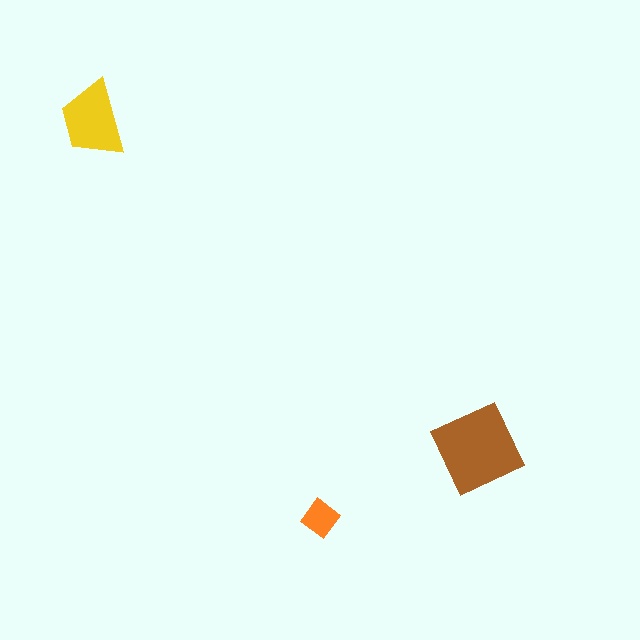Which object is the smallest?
The orange diamond.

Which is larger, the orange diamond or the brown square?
The brown square.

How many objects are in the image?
There are 3 objects in the image.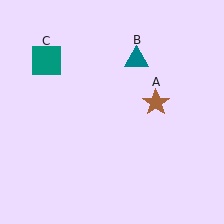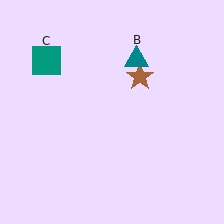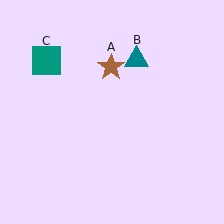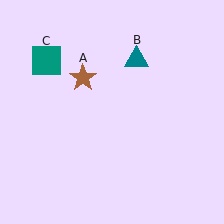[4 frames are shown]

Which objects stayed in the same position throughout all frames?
Teal triangle (object B) and teal square (object C) remained stationary.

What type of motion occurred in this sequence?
The brown star (object A) rotated counterclockwise around the center of the scene.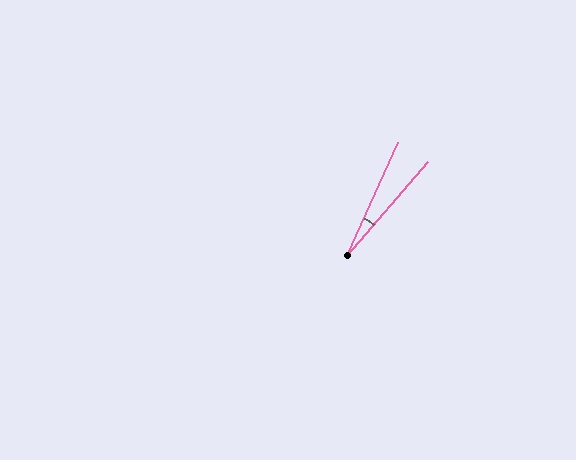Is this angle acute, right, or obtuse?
It is acute.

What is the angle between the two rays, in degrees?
Approximately 16 degrees.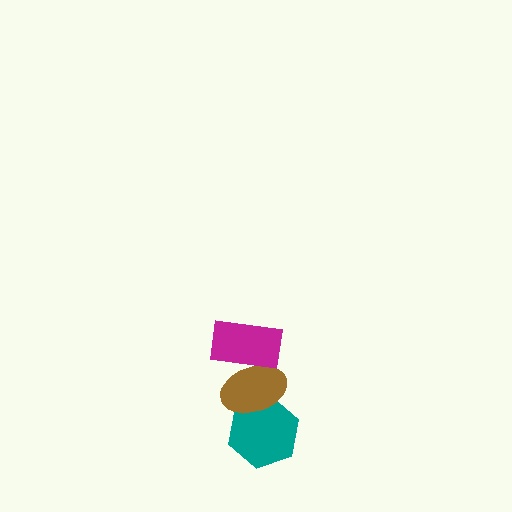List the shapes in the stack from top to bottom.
From top to bottom: the magenta rectangle, the brown ellipse, the teal hexagon.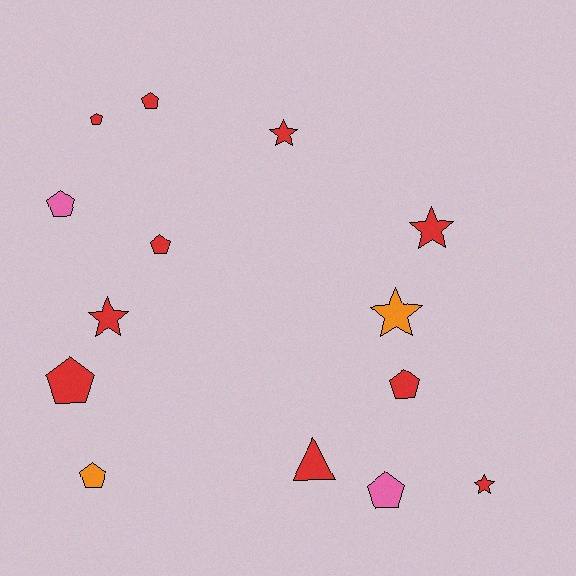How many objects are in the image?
There are 14 objects.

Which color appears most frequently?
Red, with 10 objects.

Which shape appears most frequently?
Pentagon, with 8 objects.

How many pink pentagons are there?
There are 2 pink pentagons.